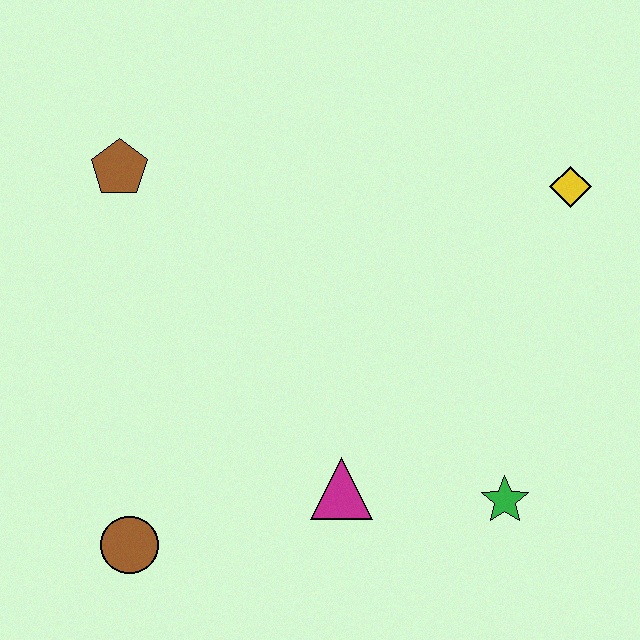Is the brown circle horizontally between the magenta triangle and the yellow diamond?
No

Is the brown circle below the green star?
Yes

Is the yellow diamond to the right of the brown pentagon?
Yes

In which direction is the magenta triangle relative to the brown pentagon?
The magenta triangle is below the brown pentagon.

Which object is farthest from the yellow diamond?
The brown circle is farthest from the yellow diamond.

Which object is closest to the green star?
The magenta triangle is closest to the green star.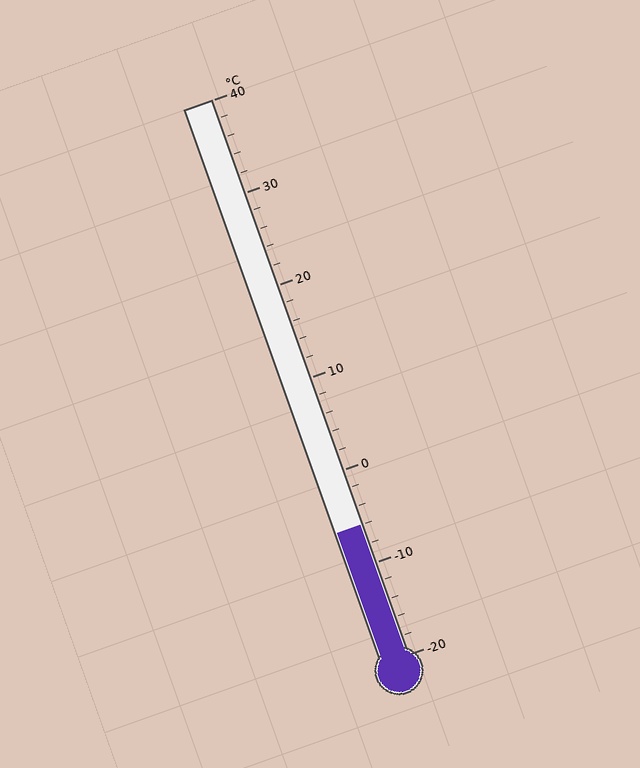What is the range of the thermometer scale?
The thermometer scale ranges from -20°C to 40°C.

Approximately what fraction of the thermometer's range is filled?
The thermometer is filled to approximately 25% of its range.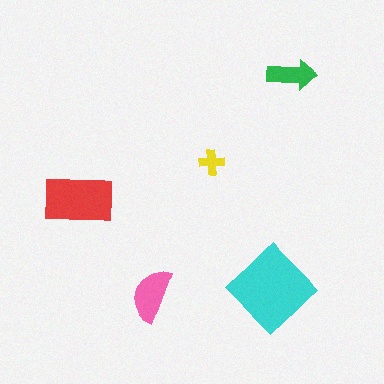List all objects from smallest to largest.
The yellow cross, the green arrow, the pink semicircle, the red rectangle, the cyan diamond.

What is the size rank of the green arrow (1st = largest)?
4th.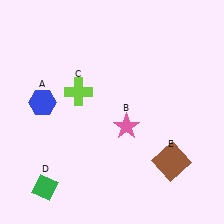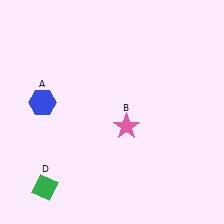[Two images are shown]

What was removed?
The lime cross (C), the brown square (E) were removed in Image 2.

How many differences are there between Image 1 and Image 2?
There are 2 differences between the two images.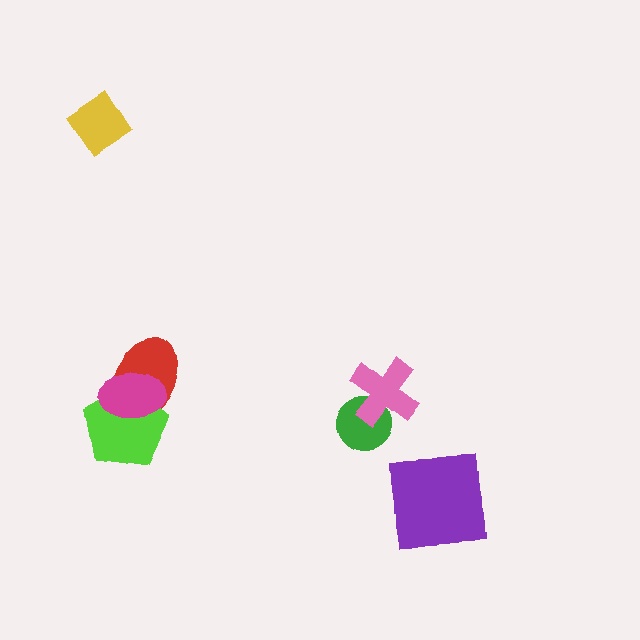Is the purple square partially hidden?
No, no other shape covers it.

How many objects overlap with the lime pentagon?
2 objects overlap with the lime pentagon.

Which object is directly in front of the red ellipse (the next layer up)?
The lime pentagon is directly in front of the red ellipse.